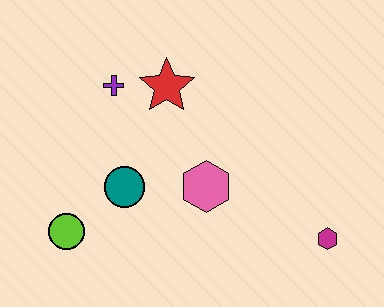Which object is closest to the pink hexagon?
The teal circle is closest to the pink hexagon.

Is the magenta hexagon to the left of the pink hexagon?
No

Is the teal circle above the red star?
No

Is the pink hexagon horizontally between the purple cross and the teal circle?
No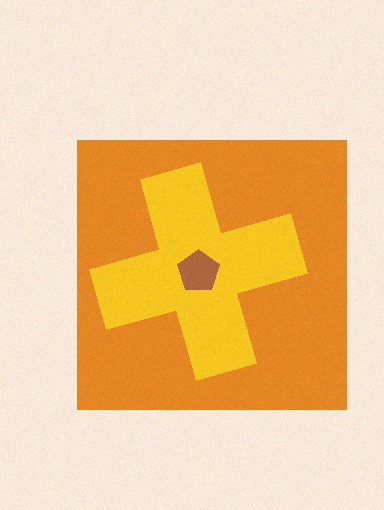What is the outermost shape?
The orange square.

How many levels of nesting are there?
3.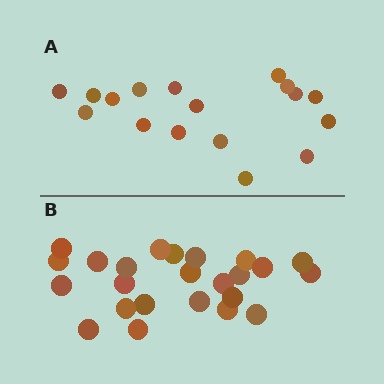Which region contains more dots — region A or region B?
Region B (the bottom region) has more dots.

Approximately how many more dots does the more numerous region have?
Region B has roughly 8 or so more dots than region A.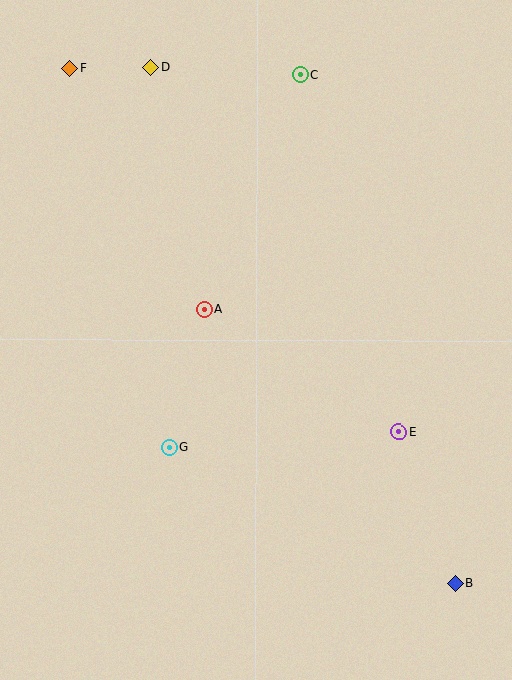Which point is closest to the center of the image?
Point A at (204, 309) is closest to the center.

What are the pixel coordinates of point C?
Point C is at (300, 75).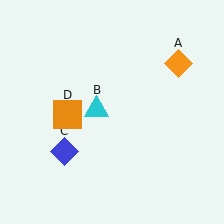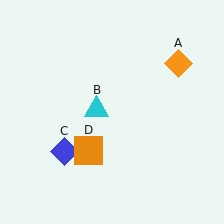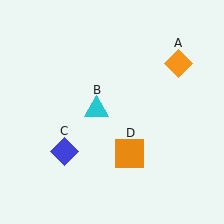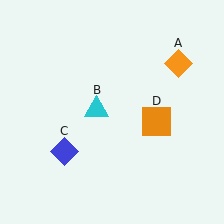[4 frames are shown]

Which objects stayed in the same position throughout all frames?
Orange diamond (object A) and cyan triangle (object B) and blue diamond (object C) remained stationary.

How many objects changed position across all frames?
1 object changed position: orange square (object D).